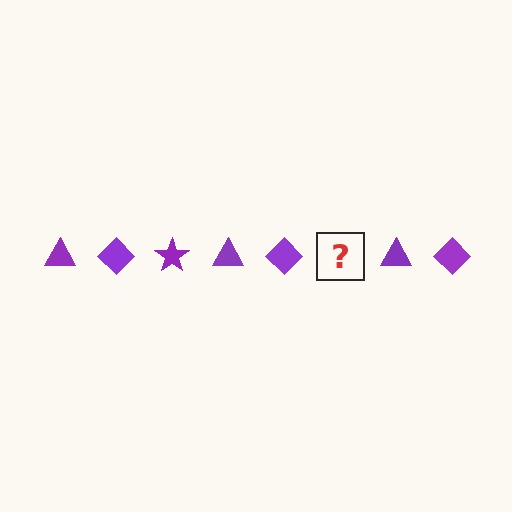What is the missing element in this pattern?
The missing element is a purple star.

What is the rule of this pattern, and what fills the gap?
The rule is that the pattern cycles through triangle, diamond, star shapes in purple. The gap should be filled with a purple star.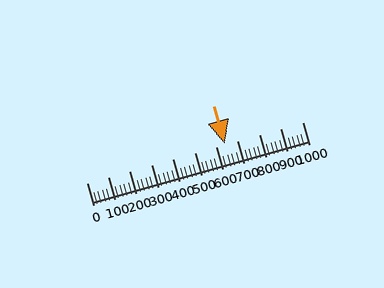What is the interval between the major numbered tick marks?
The major tick marks are spaced 100 units apart.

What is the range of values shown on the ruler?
The ruler shows values from 0 to 1000.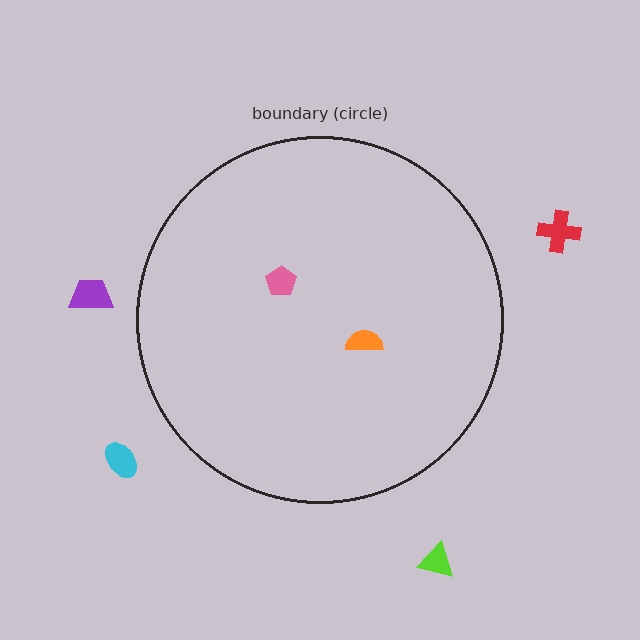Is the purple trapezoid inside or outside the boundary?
Outside.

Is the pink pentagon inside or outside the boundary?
Inside.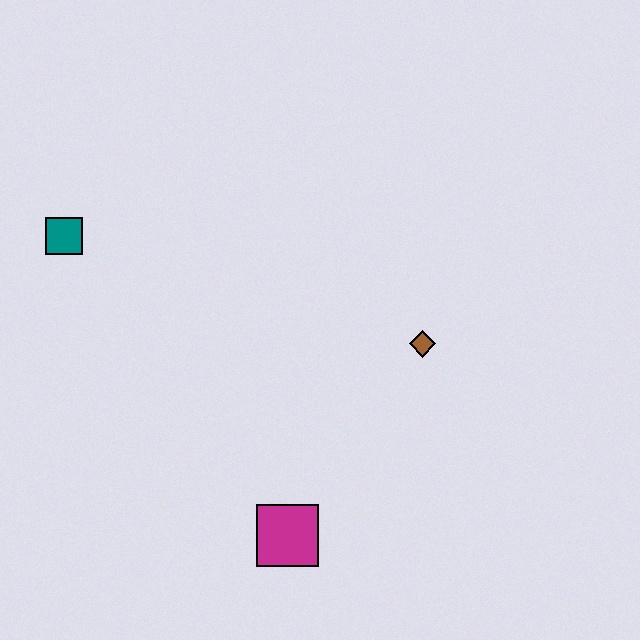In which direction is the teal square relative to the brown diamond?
The teal square is to the left of the brown diamond.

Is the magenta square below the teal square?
Yes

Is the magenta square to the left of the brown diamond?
Yes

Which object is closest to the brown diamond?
The magenta square is closest to the brown diamond.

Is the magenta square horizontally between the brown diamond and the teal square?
Yes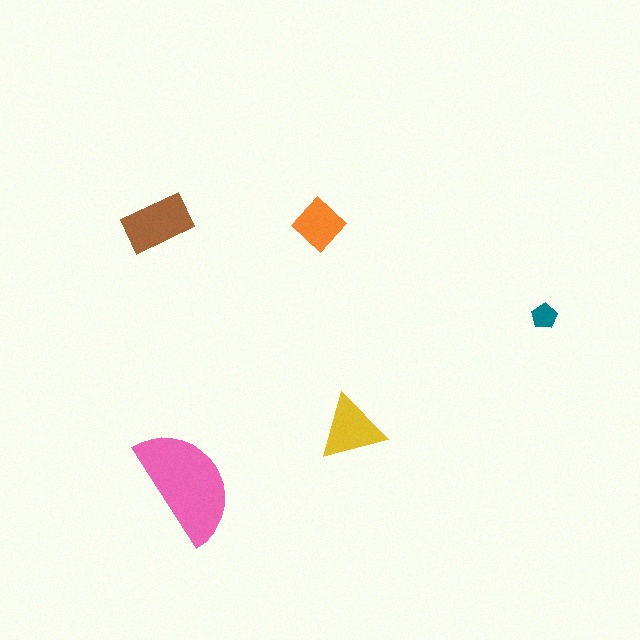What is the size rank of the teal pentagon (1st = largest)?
5th.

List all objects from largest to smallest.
The pink semicircle, the brown rectangle, the yellow triangle, the orange diamond, the teal pentagon.